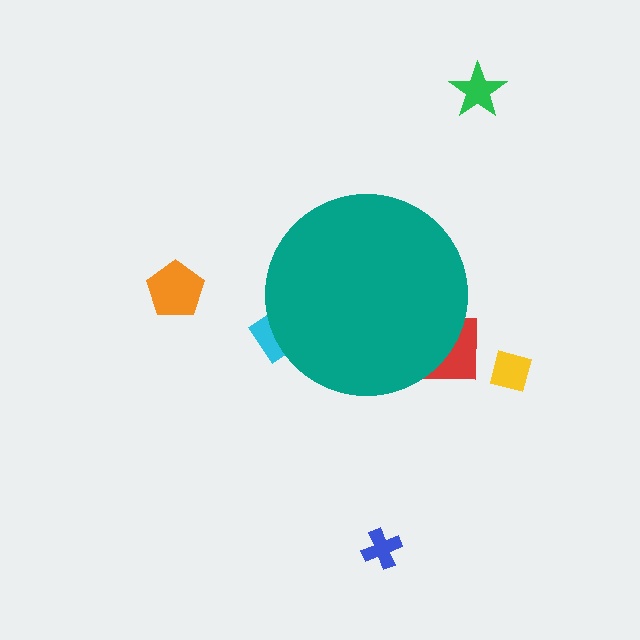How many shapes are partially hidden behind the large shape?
2 shapes are partially hidden.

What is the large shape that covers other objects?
A teal circle.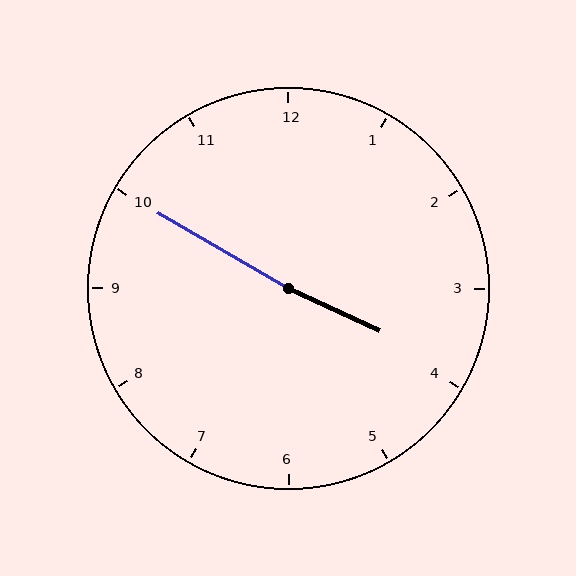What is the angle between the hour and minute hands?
Approximately 175 degrees.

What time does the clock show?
3:50.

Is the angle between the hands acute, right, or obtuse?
It is obtuse.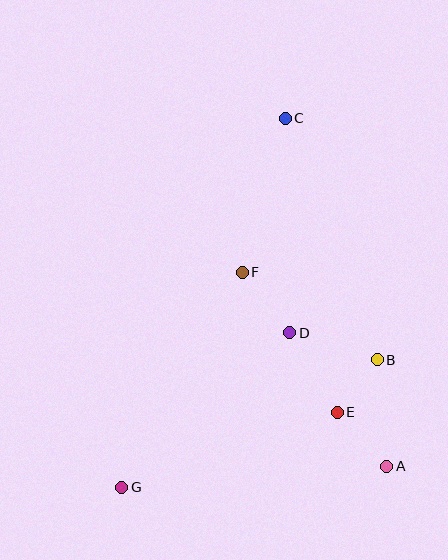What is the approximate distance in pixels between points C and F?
The distance between C and F is approximately 160 pixels.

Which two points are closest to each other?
Points B and E are closest to each other.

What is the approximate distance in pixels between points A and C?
The distance between A and C is approximately 363 pixels.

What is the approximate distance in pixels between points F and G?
The distance between F and G is approximately 247 pixels.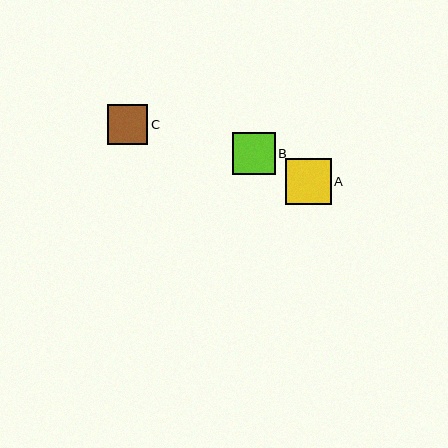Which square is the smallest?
Square C is the smallest with a size of approximately 40 pixels.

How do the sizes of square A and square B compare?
Square A and square B are approximately the same size.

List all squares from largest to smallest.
From largest to smallest: A, B, C.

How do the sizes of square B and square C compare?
Square B and square C are approximately the same size.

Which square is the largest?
Square A is the largest with a size of approximately 46 pixels.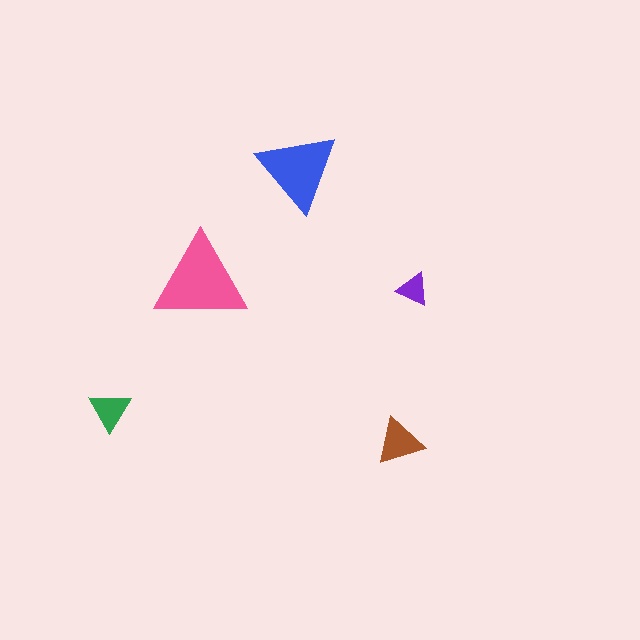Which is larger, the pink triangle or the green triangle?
The pink one.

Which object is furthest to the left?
The green triangle is leftmost.